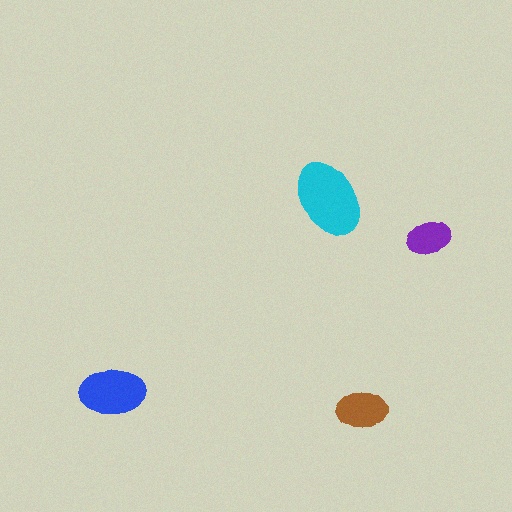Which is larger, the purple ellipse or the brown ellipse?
The brown one.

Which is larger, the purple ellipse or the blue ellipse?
The blue one.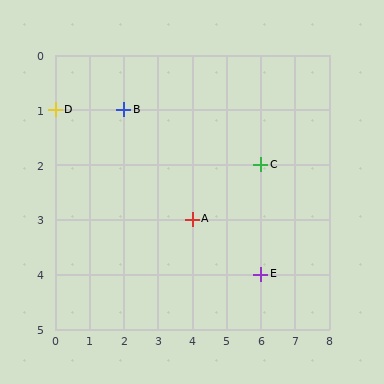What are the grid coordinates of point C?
Point C is at grid coordinates (6, 2).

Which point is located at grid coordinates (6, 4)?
Point E is at (6, 4).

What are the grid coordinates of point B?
Point B is at grid coordinates (2, 1).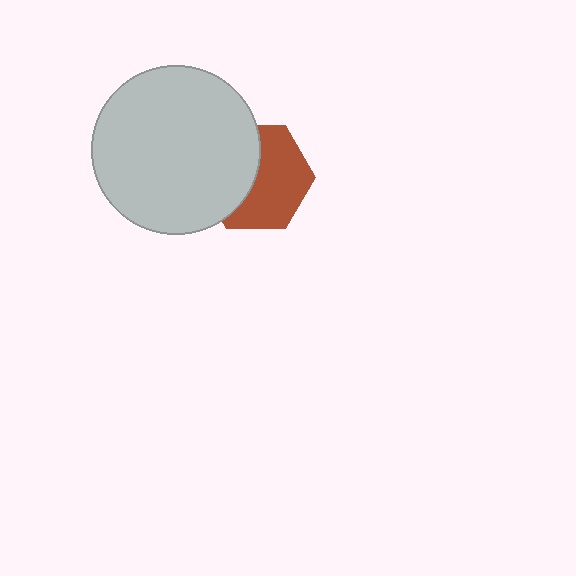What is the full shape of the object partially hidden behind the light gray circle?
The partially hidden object is a brown hexagon.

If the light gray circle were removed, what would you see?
You would see the complete brown hexagon.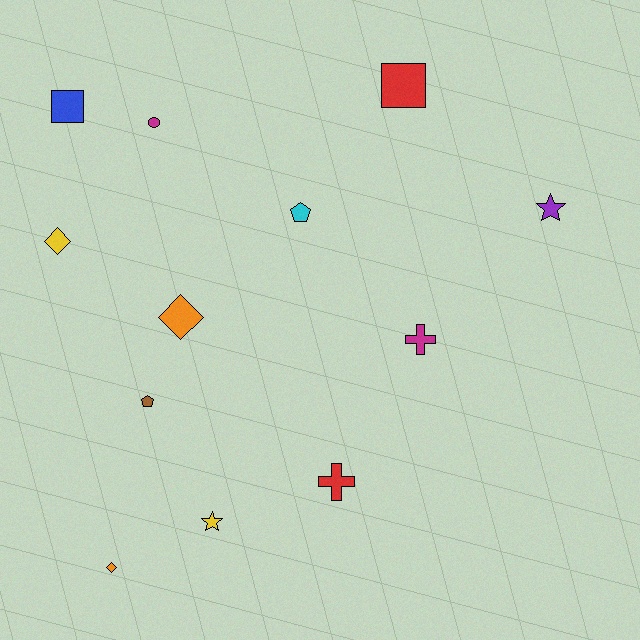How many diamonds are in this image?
There are 3 diamonds.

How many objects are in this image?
There are 12 objects.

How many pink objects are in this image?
There are no pink objects.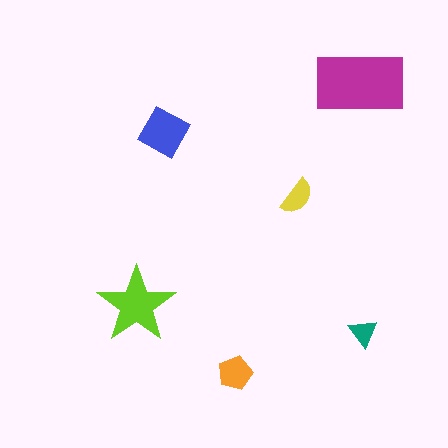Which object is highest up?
The magenta rectangle is topmost.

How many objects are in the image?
There are 6 objects in the image.